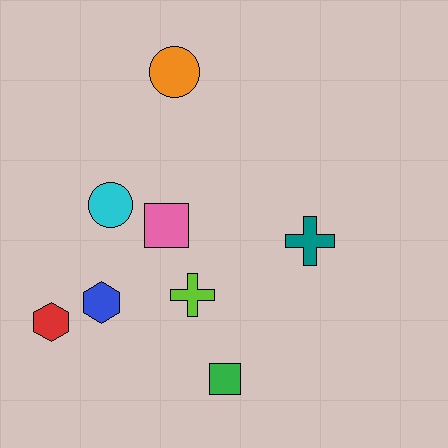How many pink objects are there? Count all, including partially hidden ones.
There is 1 pink object.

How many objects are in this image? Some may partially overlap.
There are 8 objects.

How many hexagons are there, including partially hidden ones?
There are 2 hexagons.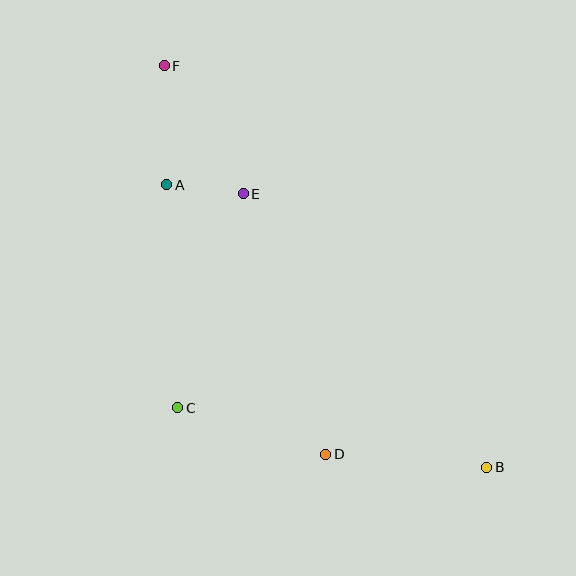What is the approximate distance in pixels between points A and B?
The distance between A and B is approximately 427 pixels.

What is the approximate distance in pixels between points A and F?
The distance between A and F is approximately 119 pixels.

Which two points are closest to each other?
Points A and E are closest to each other.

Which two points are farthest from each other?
Points B and F are farthest from each other.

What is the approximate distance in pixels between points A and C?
The distance between A and C is approximately 223 pixels.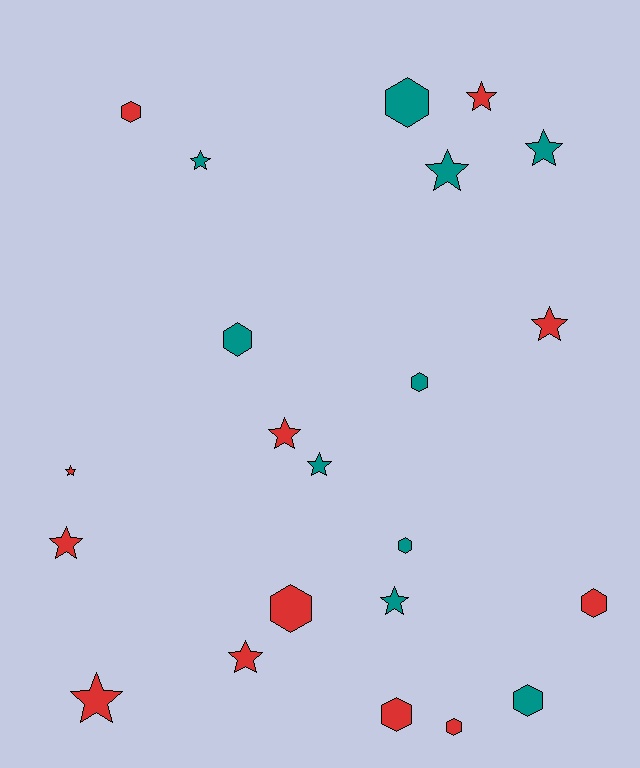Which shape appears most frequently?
Star, with 12 objects.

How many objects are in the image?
There are 22 objects.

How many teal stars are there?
There are 5 teal stars.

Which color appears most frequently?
Red, with 12 objects.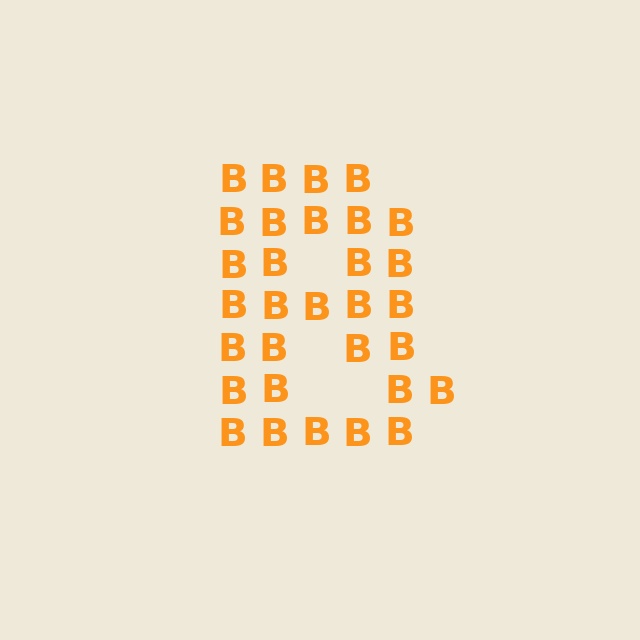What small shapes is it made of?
It is made of small letter B's.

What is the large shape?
The large shape is the letter B.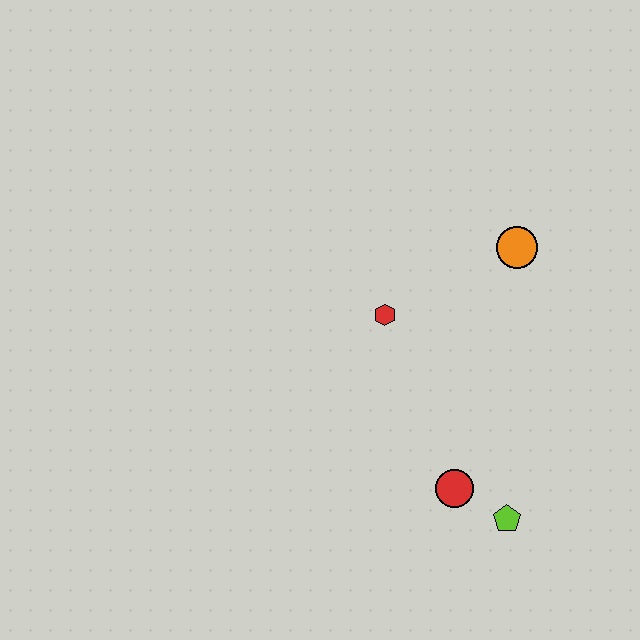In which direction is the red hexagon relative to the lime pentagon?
The red hexagon is above the lime pentagon.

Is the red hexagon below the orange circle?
Yes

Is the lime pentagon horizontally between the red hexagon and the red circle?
No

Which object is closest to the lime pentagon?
The red circle is closest to the lime pentagon.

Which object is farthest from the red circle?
The orange circle is farthest from the red circle.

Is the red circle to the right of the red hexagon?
Yes